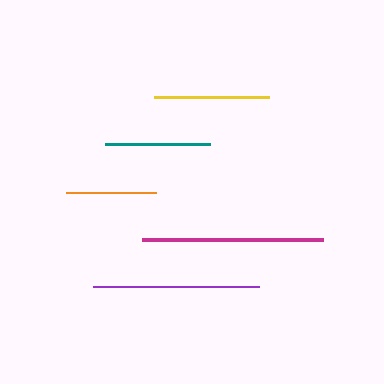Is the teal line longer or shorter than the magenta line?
The magenta line is longer than the teal line.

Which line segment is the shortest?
The orange line is the shortest at approximately 90 pixels.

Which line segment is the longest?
The magenta line is the longest at approximately 181 pixels.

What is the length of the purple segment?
The purple segment is approximately 166 pixels long.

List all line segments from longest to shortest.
From longest to shortest: magenta, purple, yellow, teal, orange.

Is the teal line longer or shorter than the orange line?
The teal line is longer than the orange line.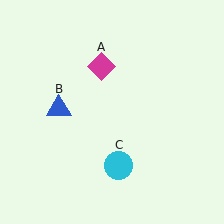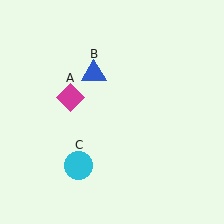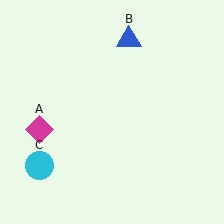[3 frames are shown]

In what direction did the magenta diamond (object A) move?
The magenta diamond (object A) moved down and to the left.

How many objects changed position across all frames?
3 objects changed position: magenta diamond (object A), blue triangle (object B), cyan circle (object C).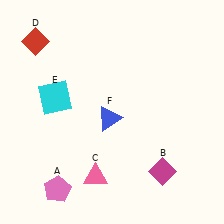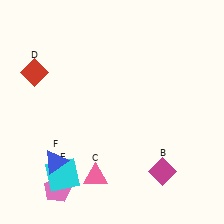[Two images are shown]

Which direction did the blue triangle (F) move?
The blue triangle (F) moved left.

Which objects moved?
The objects that moved are: the red diamond (D), the cyan square (E), the blue triangle (F).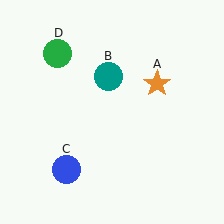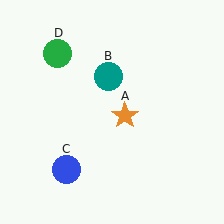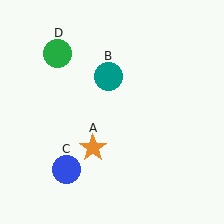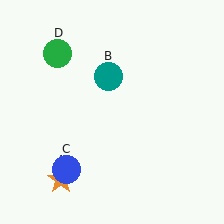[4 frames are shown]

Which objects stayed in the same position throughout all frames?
Teal circle (object B) and blue circle (object C) and green circle (object D) remained stationary.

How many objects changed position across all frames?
1 object changed position: orange star (object A).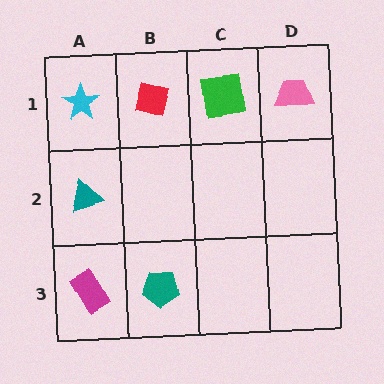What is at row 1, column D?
A pink trapezoid.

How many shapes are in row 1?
4 shapes.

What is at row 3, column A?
A magenta rectangle.